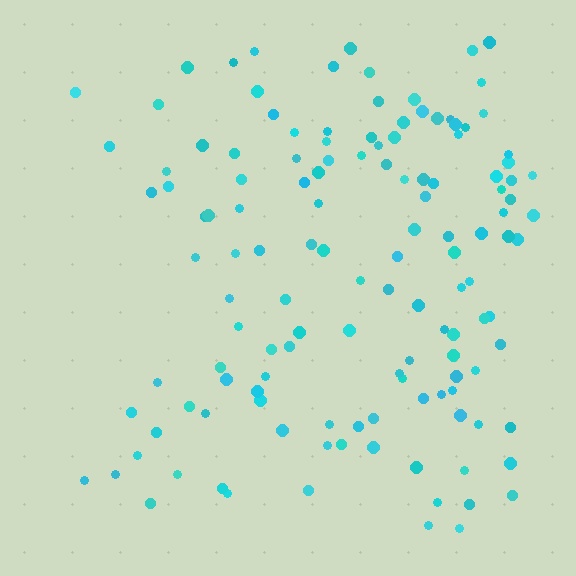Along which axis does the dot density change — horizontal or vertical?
Horizontal.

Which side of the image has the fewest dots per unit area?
The left.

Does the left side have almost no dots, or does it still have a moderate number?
Still a moderate number, just noticeably fewer than the right.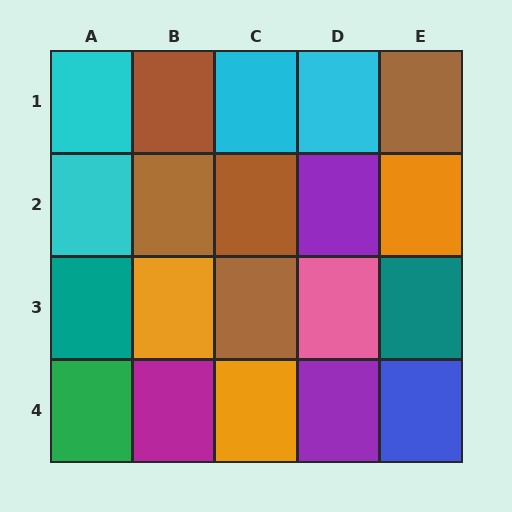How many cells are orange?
3 cells are orange.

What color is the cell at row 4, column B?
Magenta.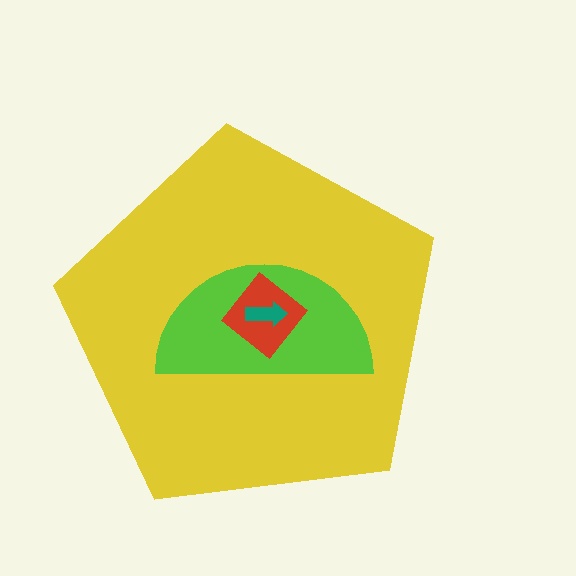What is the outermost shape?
The yellow pentagon.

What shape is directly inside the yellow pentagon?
The lime semicircle.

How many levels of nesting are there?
4.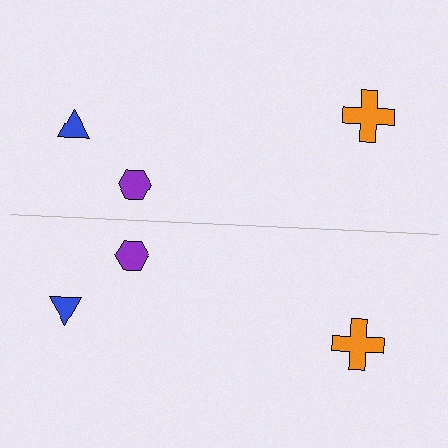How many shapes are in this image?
There are 6 shapes in this image.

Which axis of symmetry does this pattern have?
The pattern has a horizontal axis of symmetry running through the center of the image.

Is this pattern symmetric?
Yes, this pattern has bilateral (reflection) symmetry.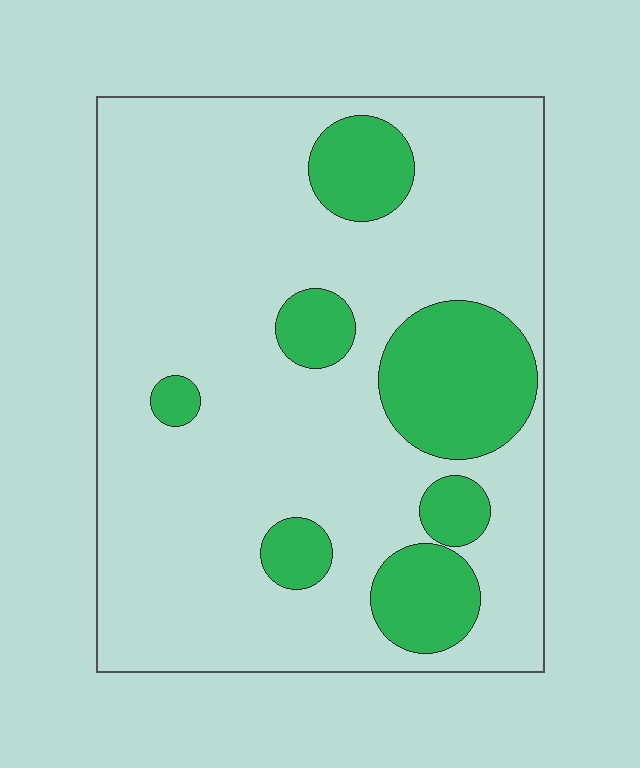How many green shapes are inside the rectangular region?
7.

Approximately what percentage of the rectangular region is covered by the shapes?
Approximately 20%.